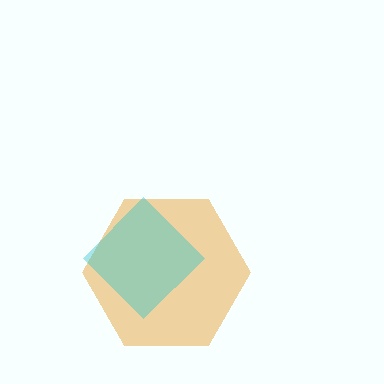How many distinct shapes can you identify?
There are 2 distinct shapes: an orange hexagon, a cyan diamond.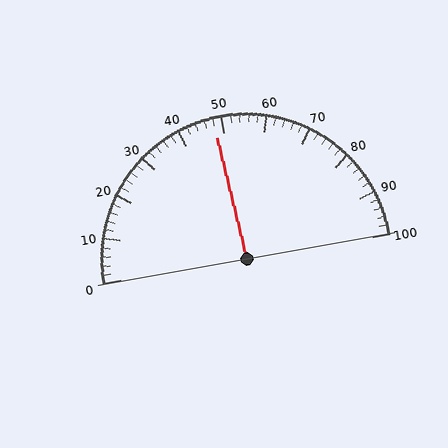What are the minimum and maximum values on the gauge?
The gauge ranges from 0 to 100.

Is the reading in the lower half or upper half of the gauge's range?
The reading is in the lower half of the range (0 to 100).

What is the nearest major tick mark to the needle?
The nearest major tick mark is 50.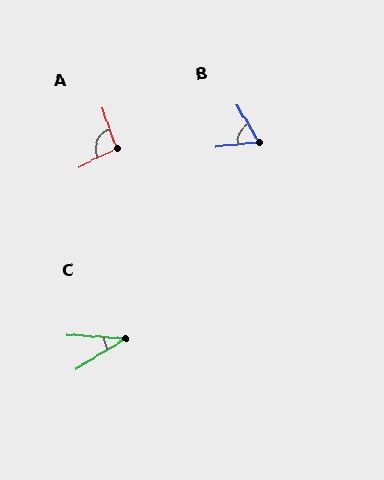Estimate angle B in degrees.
Approximately 66 degrees.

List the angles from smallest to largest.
C (36°), B (66°), A (97°).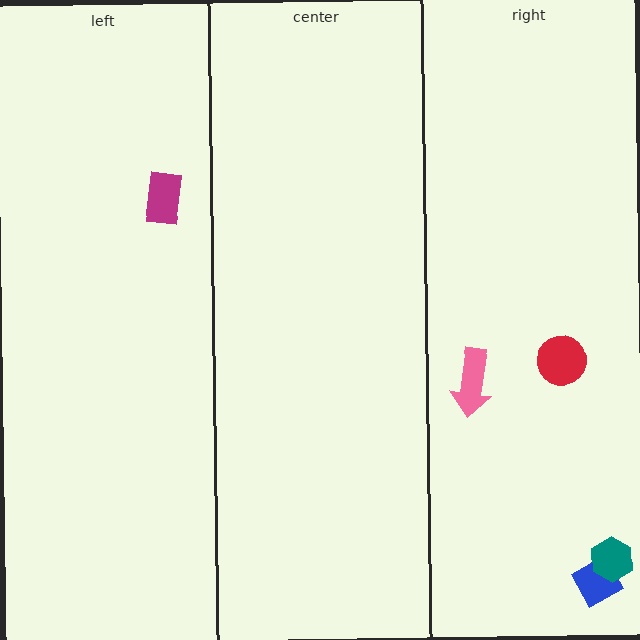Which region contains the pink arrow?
The right region.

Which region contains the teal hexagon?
The right region.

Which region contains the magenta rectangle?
The left region.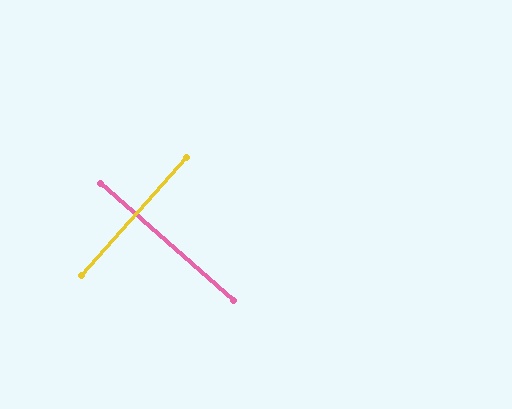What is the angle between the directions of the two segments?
Approximately 90 degrees.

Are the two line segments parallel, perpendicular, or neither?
Perpendicular — they meet at approximately 90°.